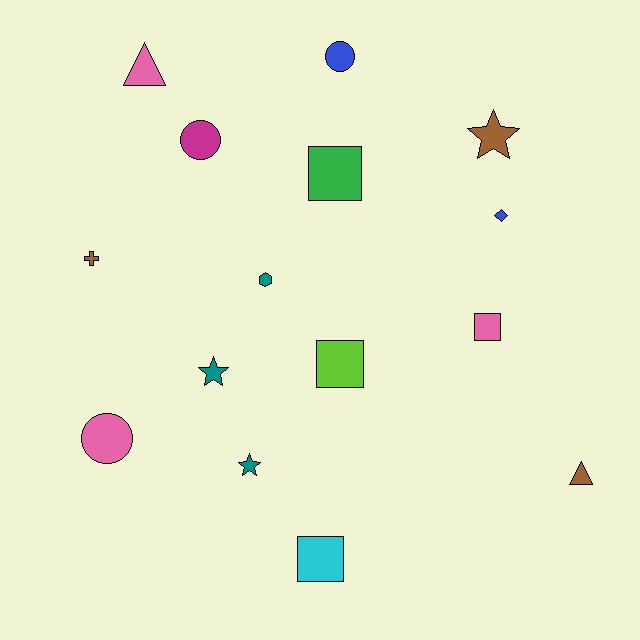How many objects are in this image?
There are 15 objects.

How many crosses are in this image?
There is 1 cross.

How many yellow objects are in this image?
There are no yellow objects.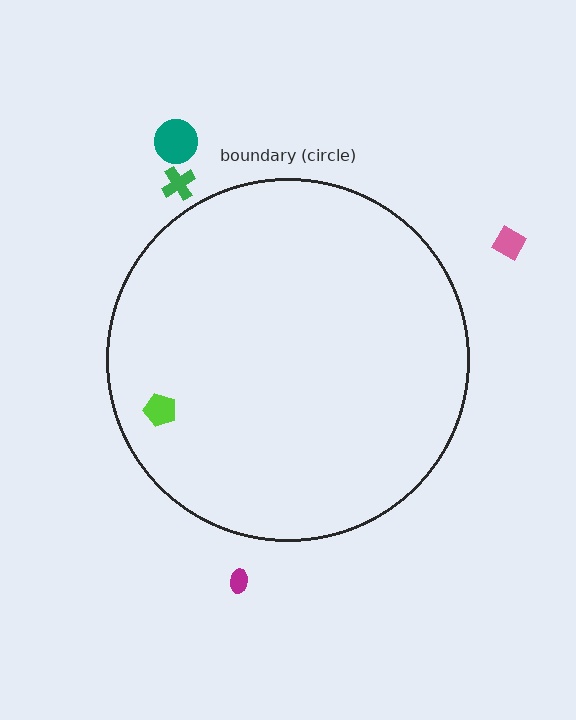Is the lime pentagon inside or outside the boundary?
Inside.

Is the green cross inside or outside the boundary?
Outside.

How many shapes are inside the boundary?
1 inside, 4 outside.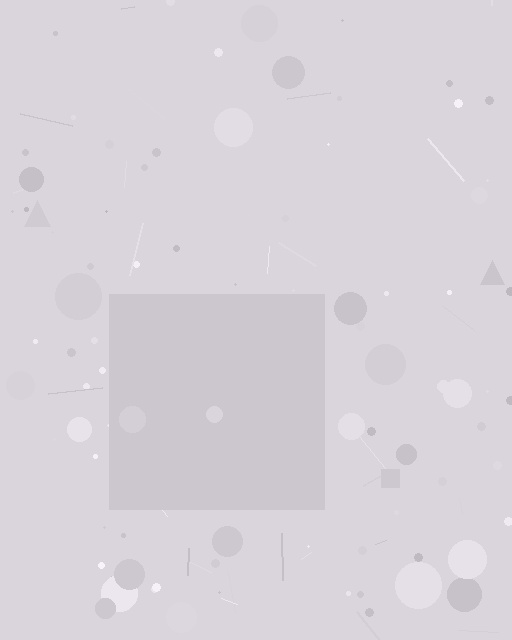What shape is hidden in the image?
A square is hidden in the image.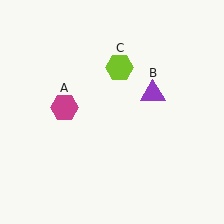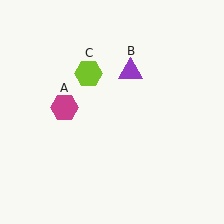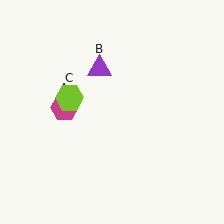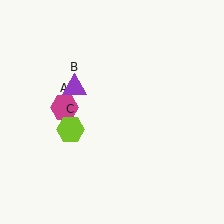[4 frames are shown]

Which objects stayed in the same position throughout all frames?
Magenta hexagon (object A) remained stationary.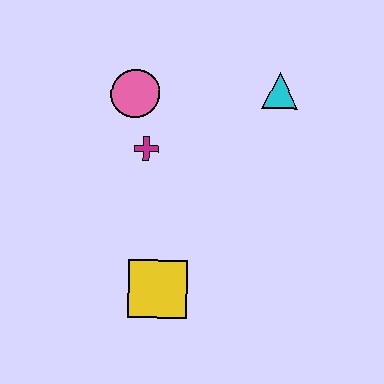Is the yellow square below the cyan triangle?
Yes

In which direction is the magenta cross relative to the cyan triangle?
The magenta cross is to the left of the cyan triangle.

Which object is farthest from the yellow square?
The cyan triangle is farthest from the yellow square.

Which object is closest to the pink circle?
The magenta cross is closest to the pink circle.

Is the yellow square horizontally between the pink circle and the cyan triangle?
Yes